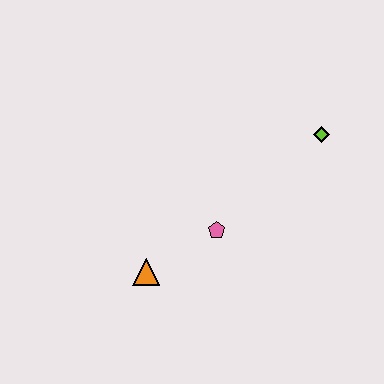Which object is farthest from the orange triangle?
The lime diamond is farthest from the orange triangle.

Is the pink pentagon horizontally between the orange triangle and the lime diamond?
Yes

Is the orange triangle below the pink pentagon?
Yes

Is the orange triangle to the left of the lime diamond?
Yes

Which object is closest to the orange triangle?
The pink pentagon is closest to the orange triangle.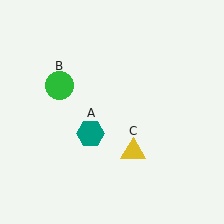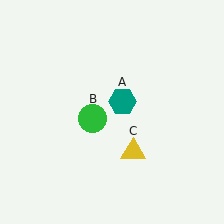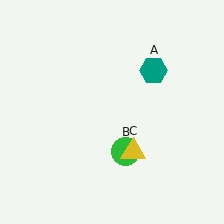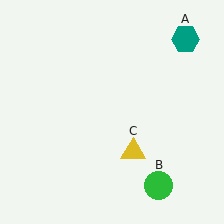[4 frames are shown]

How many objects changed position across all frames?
2 objects changed position: teal hexagon (object A), green circle (object B).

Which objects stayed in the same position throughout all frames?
Yellow triangle (object C) remained stationary.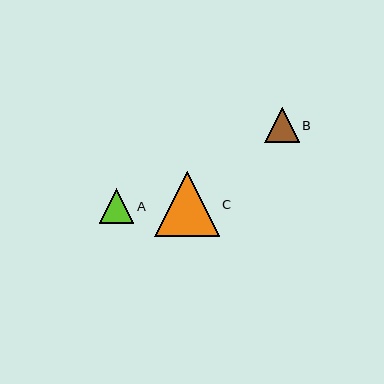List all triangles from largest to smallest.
From largest to smallest: C, B, A.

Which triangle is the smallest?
Triangle A is the smallest with a size of approximately 34 pixels.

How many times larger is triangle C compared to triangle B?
Triangle C is approximately 1.9 times the size of triangle B.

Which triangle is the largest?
Triangle C is the largest with a size of approximately 65 pixels.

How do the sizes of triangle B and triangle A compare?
Triangle B and triangle A are approximately the same size.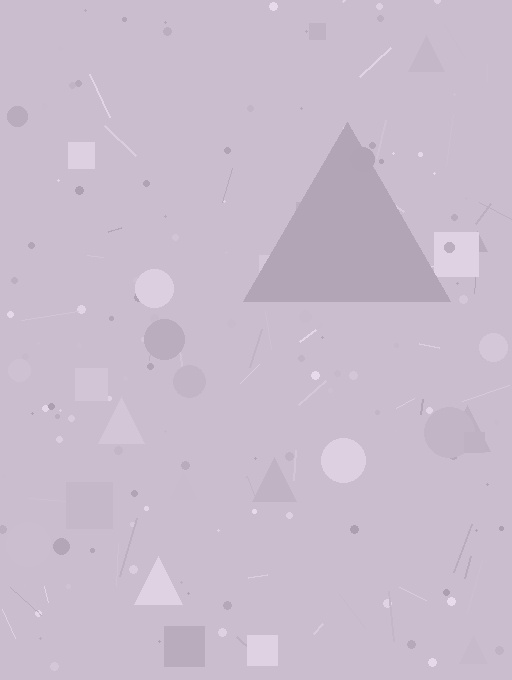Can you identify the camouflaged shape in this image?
The camouflaged shape is a triangle.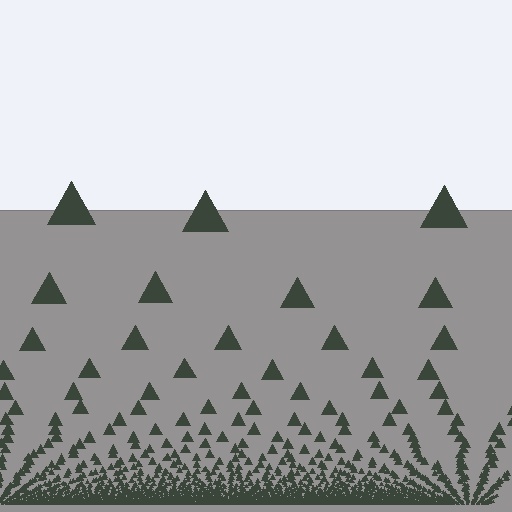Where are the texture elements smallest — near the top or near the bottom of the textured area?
Near the bottom.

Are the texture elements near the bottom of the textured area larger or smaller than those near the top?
Smaller. The gradient is inverted — elements near the bottom are smaller and denser.